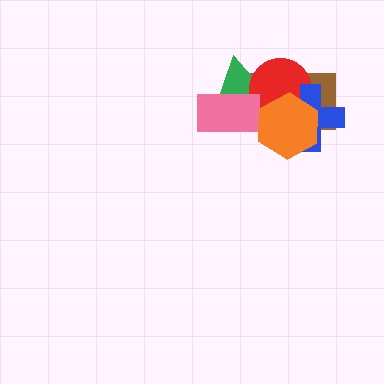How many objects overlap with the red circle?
4 objects overlap with the red circle.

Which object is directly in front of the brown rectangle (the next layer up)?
The green triangle is directly in front of the brown rectangle.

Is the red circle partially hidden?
Yes, it is partially covered by another shape.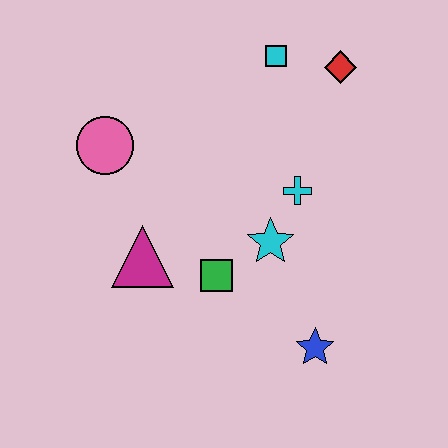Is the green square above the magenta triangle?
No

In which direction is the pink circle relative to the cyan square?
The pink circle is to the left of the cyan square.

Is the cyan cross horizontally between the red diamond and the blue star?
No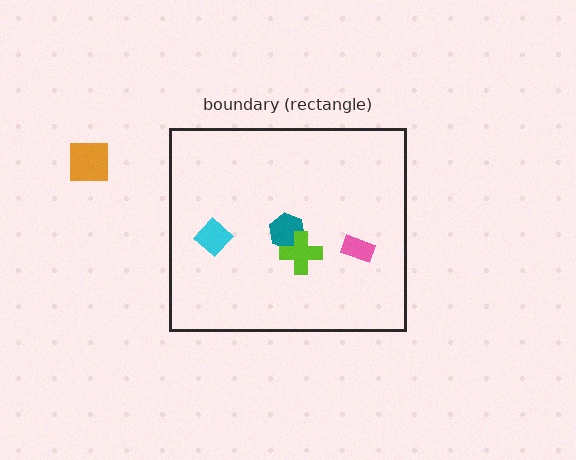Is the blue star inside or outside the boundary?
Inside.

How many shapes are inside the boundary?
5 inside, 1 outside.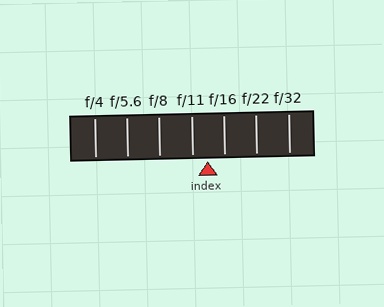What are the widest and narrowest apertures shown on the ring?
The widest aperture shown is f/4 and the narrowest is f/32.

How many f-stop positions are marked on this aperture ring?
There are 7 f-stop positions marked.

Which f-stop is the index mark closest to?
The index mark is closest to f/11.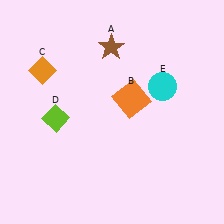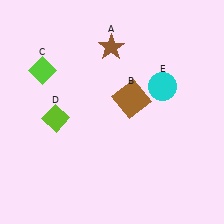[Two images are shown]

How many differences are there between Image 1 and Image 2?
There are 2 differences between the two images.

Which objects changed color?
B changed from orange to brown. C changed from orange to lime.